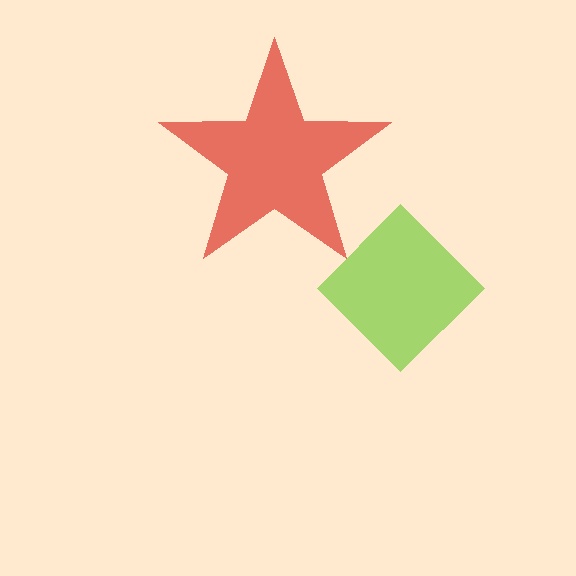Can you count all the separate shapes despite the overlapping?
Yes, there are 2 separate shapes.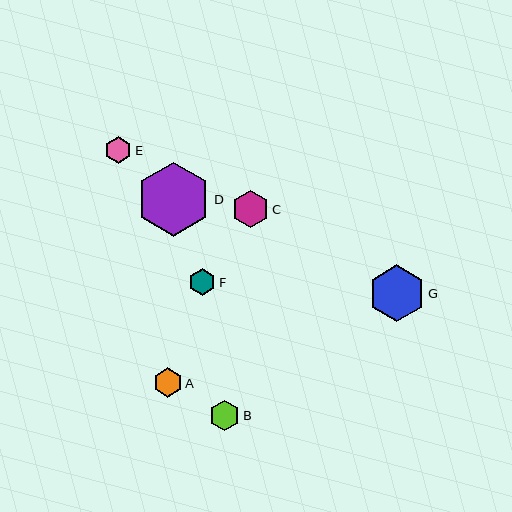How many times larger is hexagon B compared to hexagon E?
Hexagon B is approximately 1.1 times the size of hexagon E.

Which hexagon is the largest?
Hexagon D is the largest with a size of approximately 74 pixels.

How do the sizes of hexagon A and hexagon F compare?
Hexagon A and hexagon F are approximately the same size.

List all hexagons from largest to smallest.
From largest to smallest: D, G, C, B, A, F, E.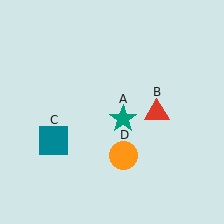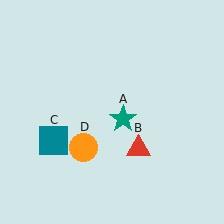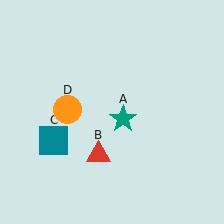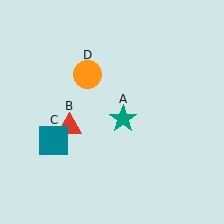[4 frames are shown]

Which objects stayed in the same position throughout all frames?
Teal star (object A) and teal square (object C) remained stationary.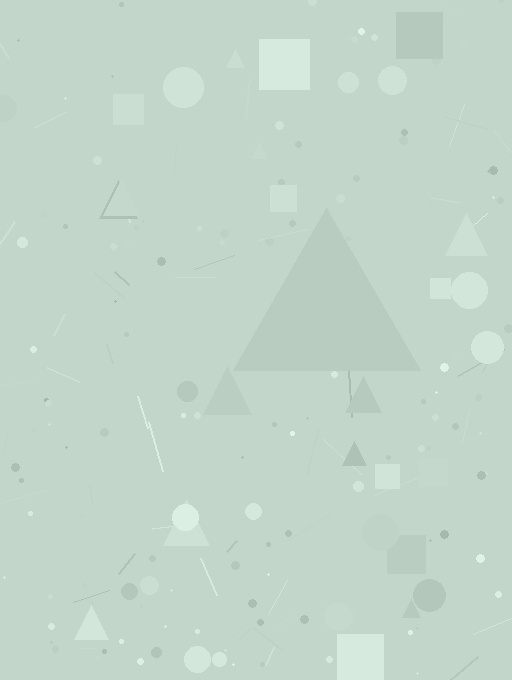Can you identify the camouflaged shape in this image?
The camouflaged shape is a triangle.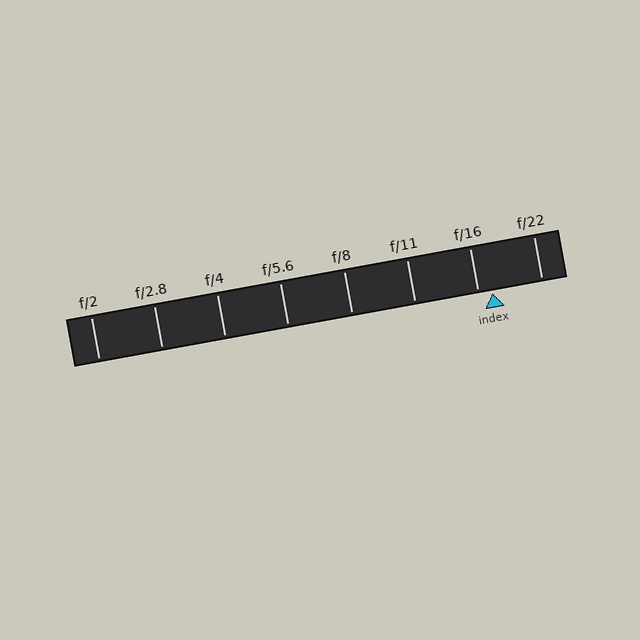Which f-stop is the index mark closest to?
The index mark is closest to f/16.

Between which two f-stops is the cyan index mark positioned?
The index mark is between f/16 and f/22.